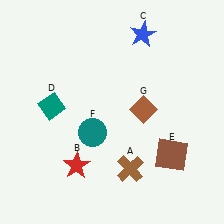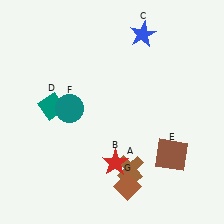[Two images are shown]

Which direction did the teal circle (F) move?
The teal circle (F) moved up.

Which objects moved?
The objects that moved are: the red star (B), the teal circle (F), the brown diamond (G).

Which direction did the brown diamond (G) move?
The brown diamond (G) moved down.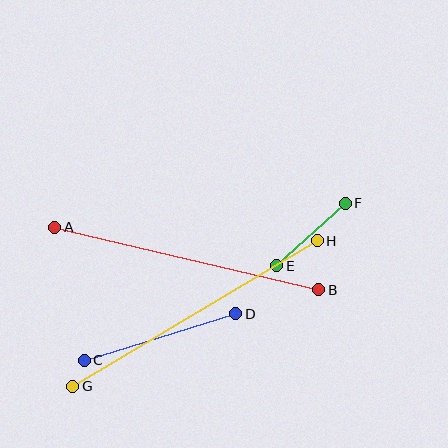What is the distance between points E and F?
The distance is approximately 93 pixels.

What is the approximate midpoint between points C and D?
The midpoint is at approximately (160, 337) pixels.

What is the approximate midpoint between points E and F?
The midpoint is at approximately (311, 235) pixels.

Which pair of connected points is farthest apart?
Points G and H are farthest apart.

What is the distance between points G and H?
The distance is approximately 285 pixels.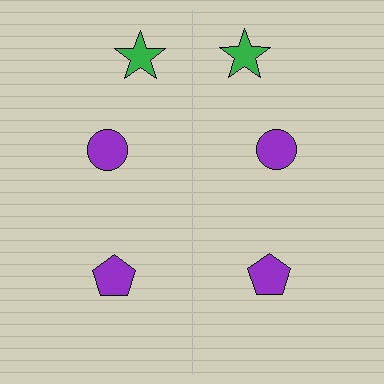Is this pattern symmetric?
Yes, this pattern has bilateral (reflection) symmetry.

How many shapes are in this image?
There are 6 shapes in this image.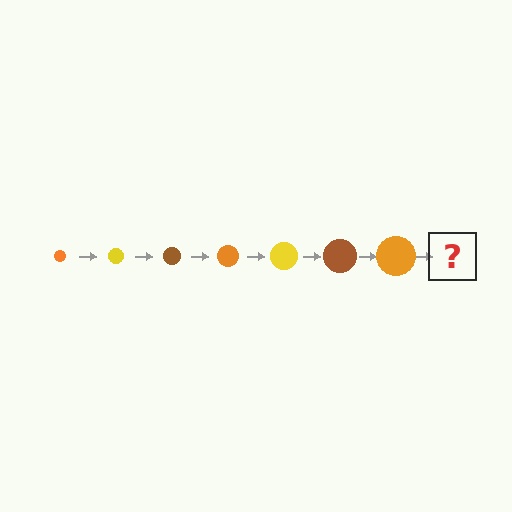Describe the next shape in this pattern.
It should be a yellow circle, larger than the previous one.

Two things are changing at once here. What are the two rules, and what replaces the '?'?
The two rules are that the circle grows larger each step and the color cycles through orange, yellow, and brown. The '?' should be a yellow circle, larger than the previous one.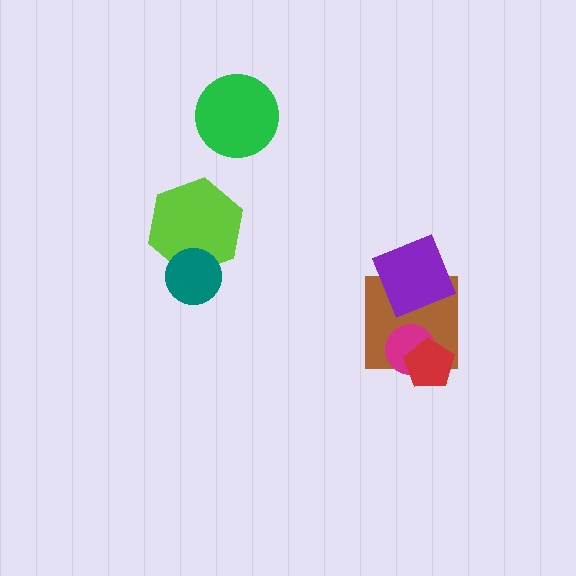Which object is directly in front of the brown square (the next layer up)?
The purple diamond is directly in front of the brown square.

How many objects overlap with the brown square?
3 objects overlap with the brown square.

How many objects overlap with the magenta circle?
2 objects overlap with the magenta circle.